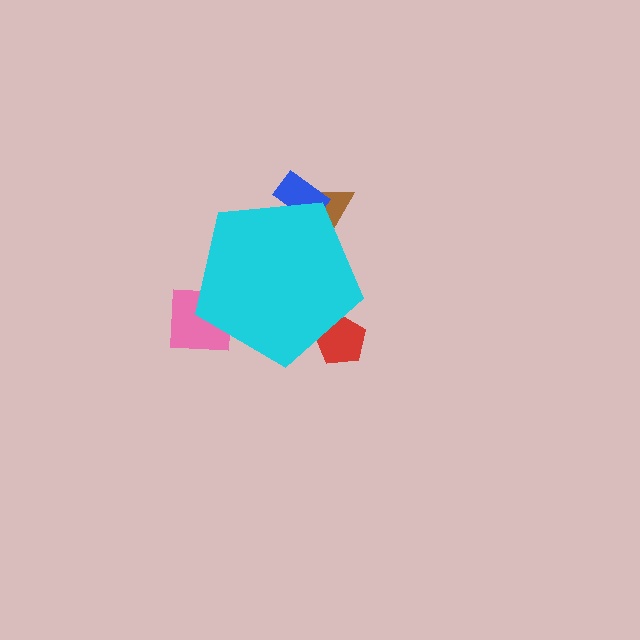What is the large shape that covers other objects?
A cyan pentagon.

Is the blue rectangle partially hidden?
Yes, the blue rectangle is partially hidden behind the cyan pentagon.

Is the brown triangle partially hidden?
Yes, the brown triangle is partially hidden behind the cyan pentagon.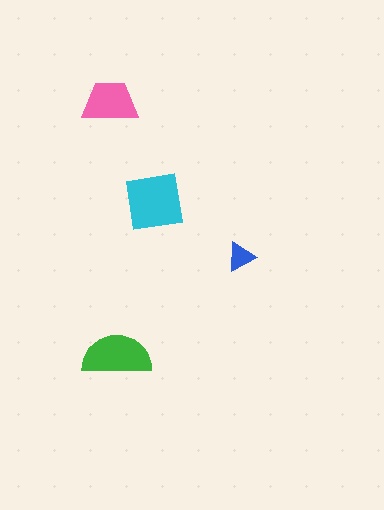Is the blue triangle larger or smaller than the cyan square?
Smaller.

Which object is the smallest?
The blue triangle.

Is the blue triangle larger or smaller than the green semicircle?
Smaller.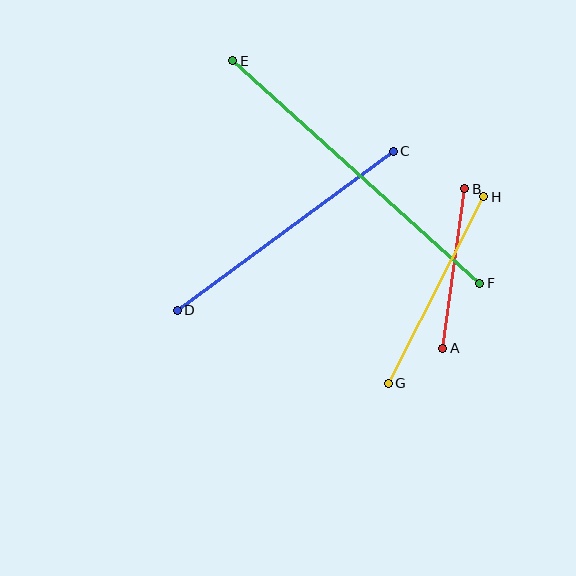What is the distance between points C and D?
The distance is approximately 268 pixels.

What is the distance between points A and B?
The distance is approximately 161 pixels.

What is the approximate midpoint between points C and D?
The midpoint is at approximately (285, 231) pixels.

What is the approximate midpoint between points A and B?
The midpoint is at approximately (454, 268) pixels.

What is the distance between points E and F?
The distance is approximately 332 pixels.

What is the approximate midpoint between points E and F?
The midpoint is at approximately (356, 172) pixels.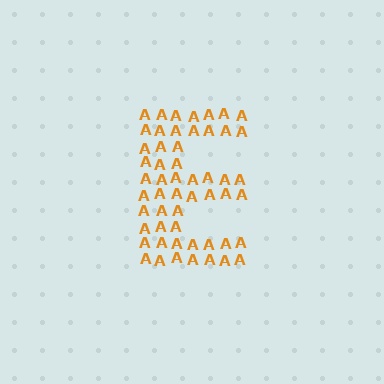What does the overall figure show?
The overall figure shows the letter E.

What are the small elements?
The small elements are letter A's.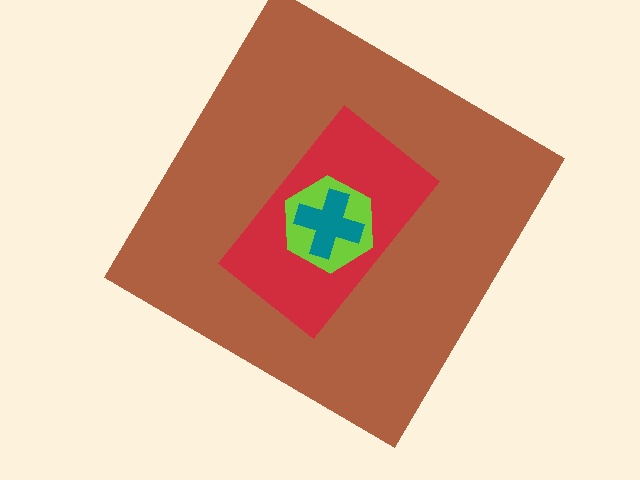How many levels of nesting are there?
4.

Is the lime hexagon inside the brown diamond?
Yes.